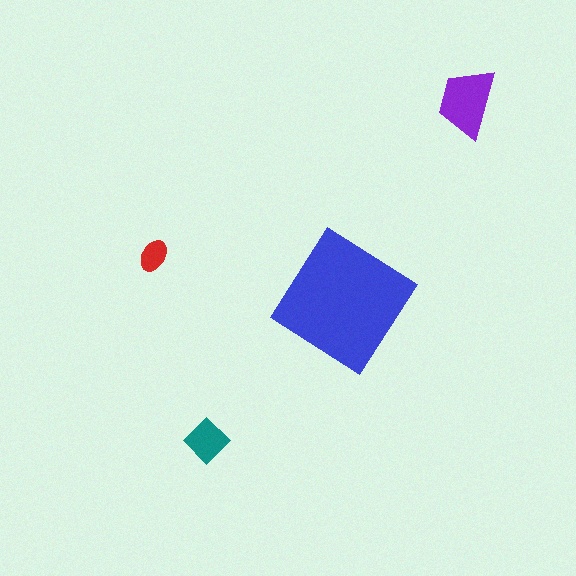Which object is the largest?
The blue diamond.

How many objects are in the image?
There are 4 objects in the image.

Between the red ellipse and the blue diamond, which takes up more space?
The blue diamond.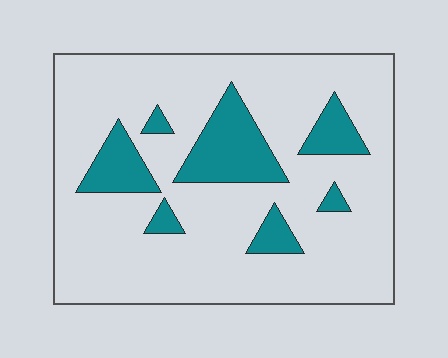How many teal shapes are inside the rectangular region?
7.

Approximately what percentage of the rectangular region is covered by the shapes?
Approximately 20%.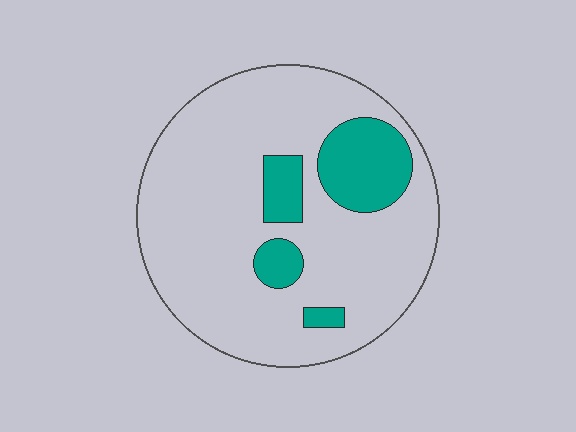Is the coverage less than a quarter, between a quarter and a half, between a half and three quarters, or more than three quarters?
Less than a quarter.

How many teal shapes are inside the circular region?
4.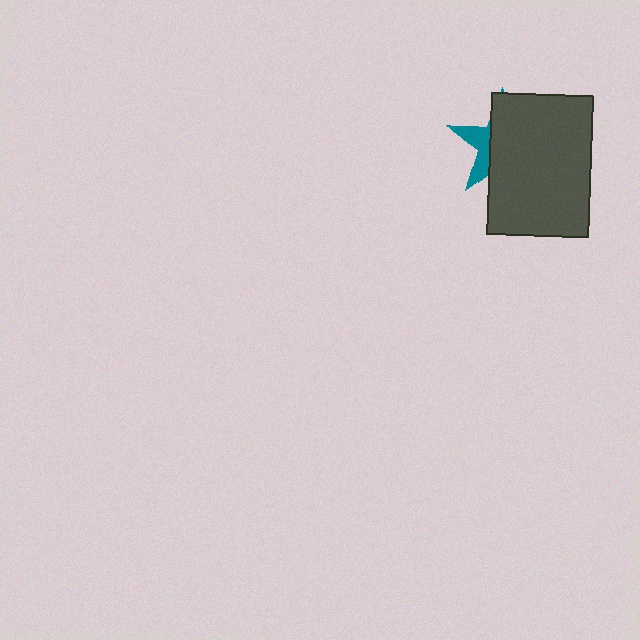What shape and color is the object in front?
The object in front is a dark gray rectangle.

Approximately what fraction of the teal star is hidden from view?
Roughly 69% of the teal star is hidden behind the dark gray rectangle.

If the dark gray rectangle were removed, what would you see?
You would see the complete teal star.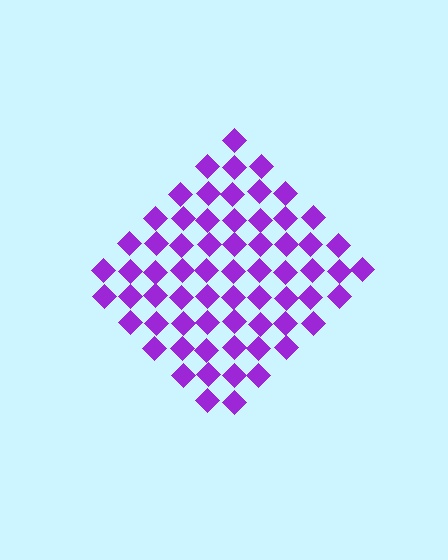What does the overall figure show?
The overall figure shows a diamond.